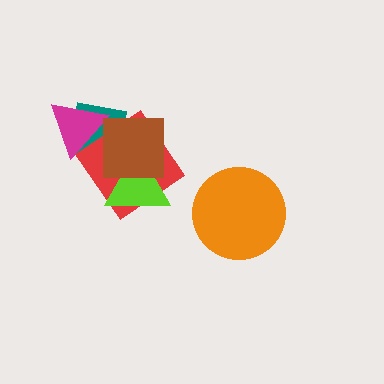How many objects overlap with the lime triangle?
2 objects overlap with the lime triangle.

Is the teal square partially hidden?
Yes, it is partially covered by another shape.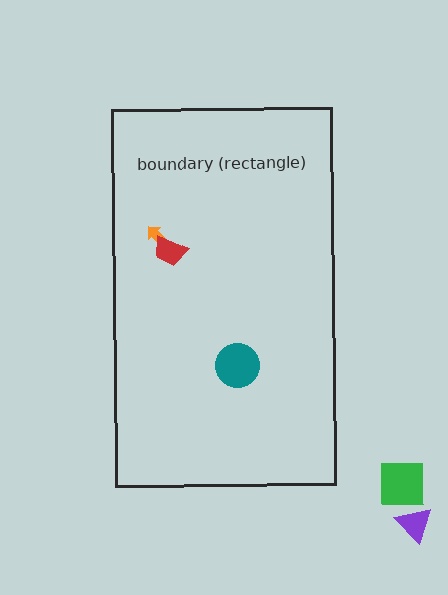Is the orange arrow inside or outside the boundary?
Inside.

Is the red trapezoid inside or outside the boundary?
Inside.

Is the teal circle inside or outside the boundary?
Inside.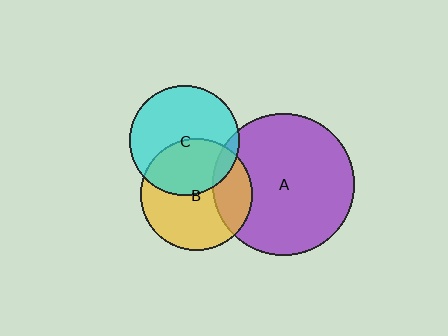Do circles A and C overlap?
Yes.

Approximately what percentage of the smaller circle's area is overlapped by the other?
Approximately 10%.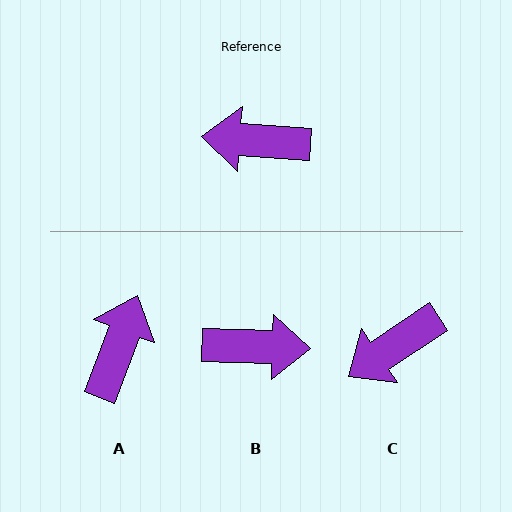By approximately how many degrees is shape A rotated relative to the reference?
Approximately 106 degrees clockwise.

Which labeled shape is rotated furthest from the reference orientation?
B, about 178 degrees away.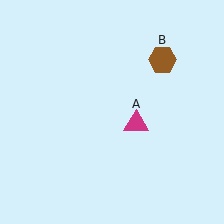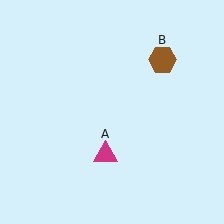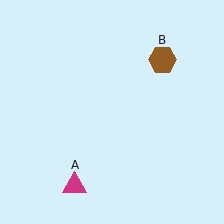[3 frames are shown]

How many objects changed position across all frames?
1 object changed position: magenta triangle (object A).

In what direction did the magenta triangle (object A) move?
The magenta triangle (object A) moved down and to the left.